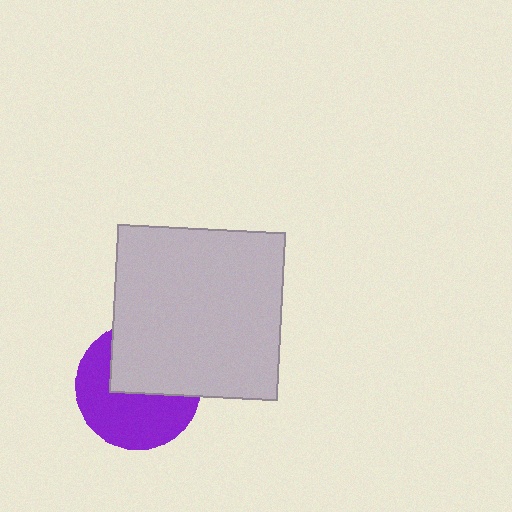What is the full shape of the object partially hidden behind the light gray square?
The partially hidden object is a purple circle.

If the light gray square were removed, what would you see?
You would see the complete purple circle.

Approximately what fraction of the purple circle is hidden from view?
Roughly 44% of the purple circle is hidden behind the light gray square.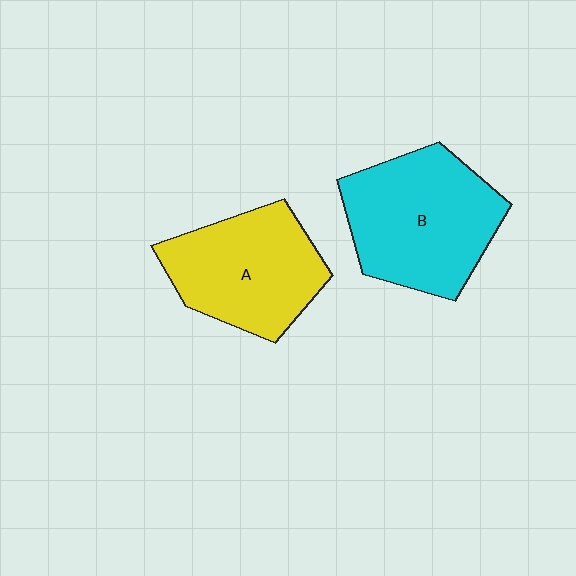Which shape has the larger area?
Shape B (cyan).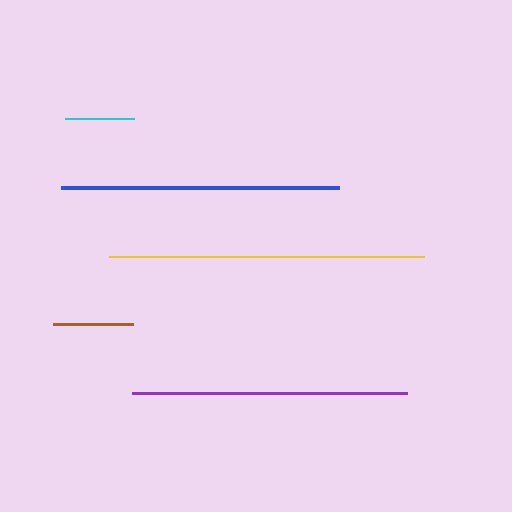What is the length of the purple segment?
The purple segment is approximately 275 pixels long.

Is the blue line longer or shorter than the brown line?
The blue line is longer than the brown line.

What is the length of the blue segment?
The blue segment is approximately 279 pixels long.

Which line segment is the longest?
The yellow line is the longest at approximately 315 pixels.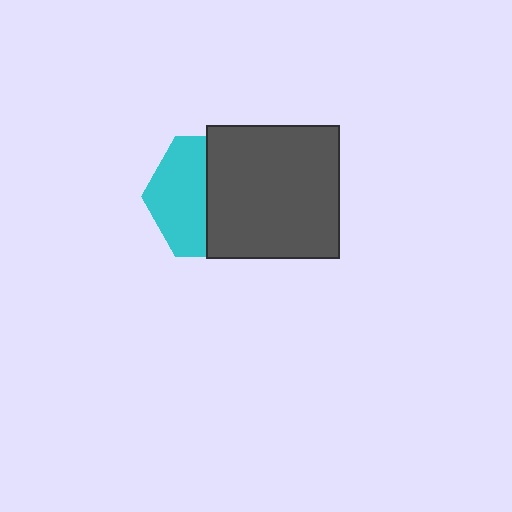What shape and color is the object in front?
The object in front is a dark gray square.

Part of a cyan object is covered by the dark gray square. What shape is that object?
It is a hexagon.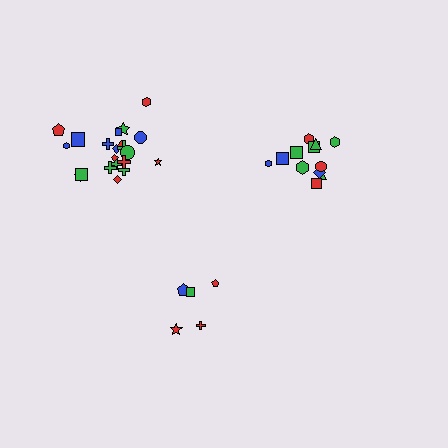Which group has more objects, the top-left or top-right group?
The top-left group.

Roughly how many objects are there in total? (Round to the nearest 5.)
Roughly 40 objects in total.